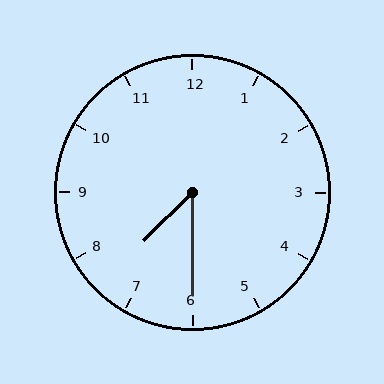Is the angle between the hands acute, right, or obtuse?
It is acute.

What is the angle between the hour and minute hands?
Approximately 45 degrees.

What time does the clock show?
7:30.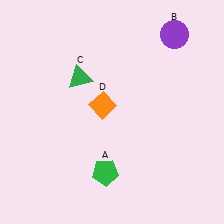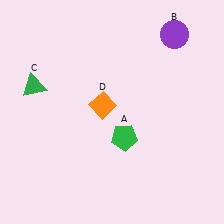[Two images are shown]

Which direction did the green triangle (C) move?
The green triangle (C) moved left.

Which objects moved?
The objects that moved are: the green pentagon (A), the green triangle (C).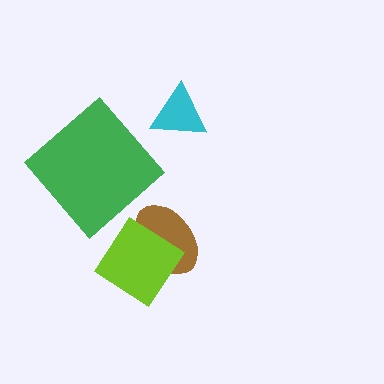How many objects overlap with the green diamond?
0 objects overlap with the green diamond.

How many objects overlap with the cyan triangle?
0 objects overlap with the cyan triangle.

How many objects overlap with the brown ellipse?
1 object overlaps with the brown ellipse.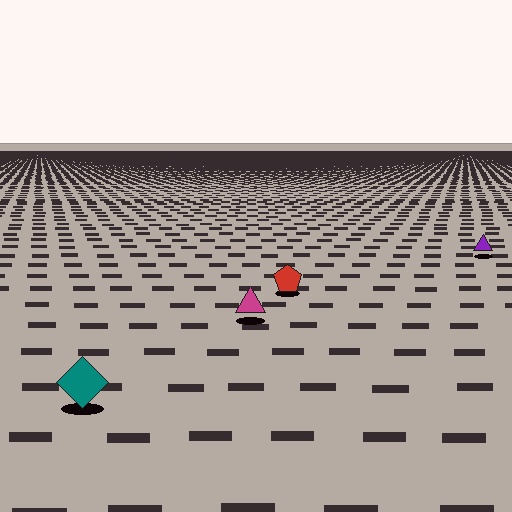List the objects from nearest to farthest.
From nearest to farthest: the teal diamond, the magenta triangle, the red pentagon, the purple triangle.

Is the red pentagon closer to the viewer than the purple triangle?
Yes. The red pentagon is closer — you can tell from the texture gradient: the ground texture is coarser near it.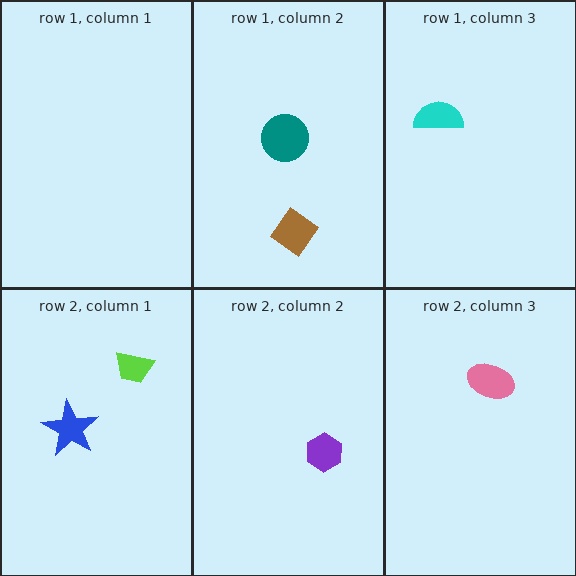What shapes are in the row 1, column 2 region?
The brown diamond, the teal circle.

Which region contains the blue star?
The row 2, column 1 region.